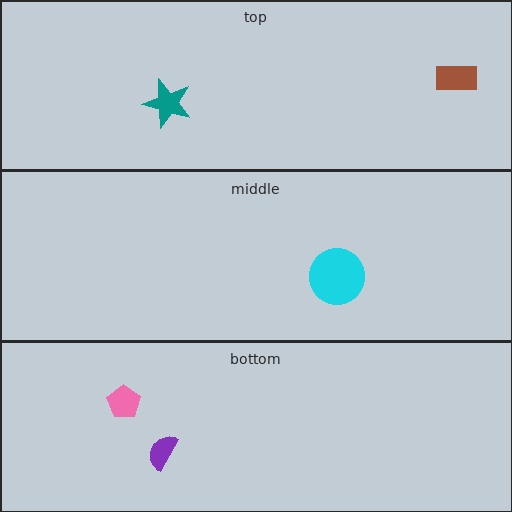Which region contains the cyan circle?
The middle region.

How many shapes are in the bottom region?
2.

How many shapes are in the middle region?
1.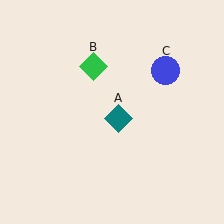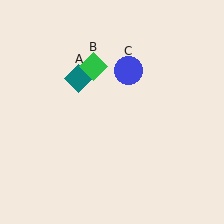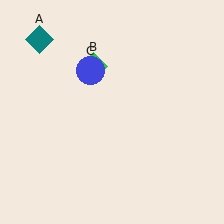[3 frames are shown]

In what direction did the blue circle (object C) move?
The blue circle (object C) moved left.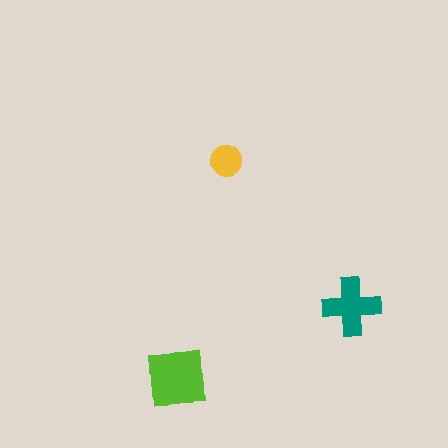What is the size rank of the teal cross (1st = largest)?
2nd.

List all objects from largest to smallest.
The lime square, the teal cross, the yellow circle.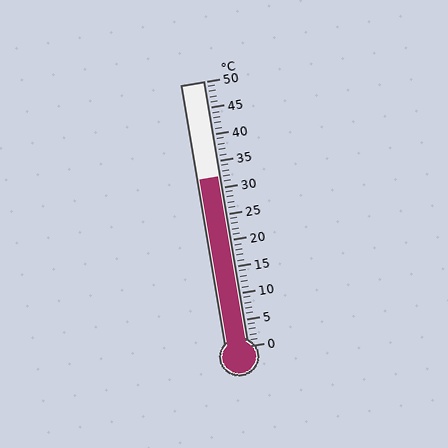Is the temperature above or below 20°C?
The temperature is above 20°C.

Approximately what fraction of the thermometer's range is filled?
The thermometer is filled to approximately 65% of its range.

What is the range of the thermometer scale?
The thermometer scale ranges from 0°C to 50°C.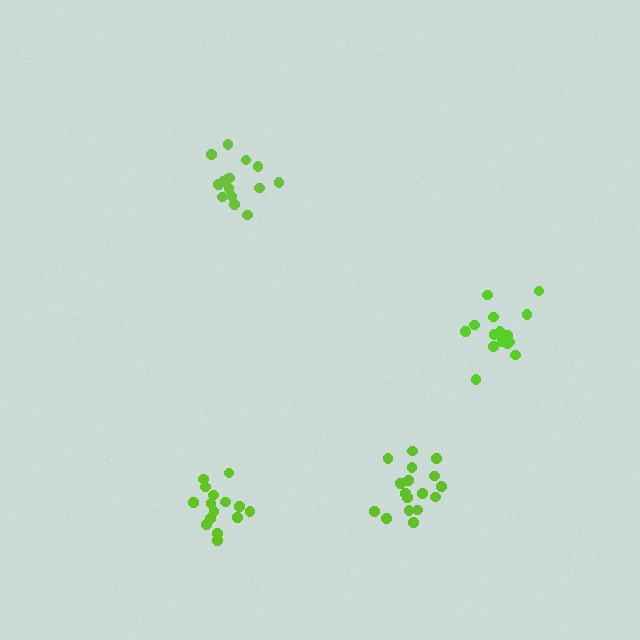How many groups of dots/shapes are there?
There are 4 groups.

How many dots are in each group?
Group 1: 15 dots, Group 2: 17 dots, Group 3: 16 dots, Group 4: 15 dots (63 total).